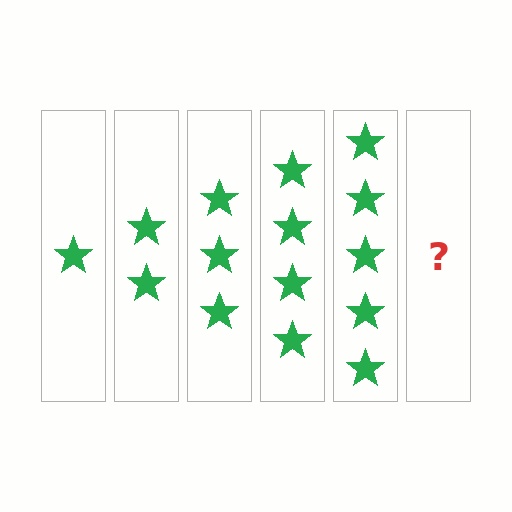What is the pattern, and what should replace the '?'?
The pattern is that each step adds one more star. The '?' should be 6 stars.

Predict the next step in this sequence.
The next step is 6 stars.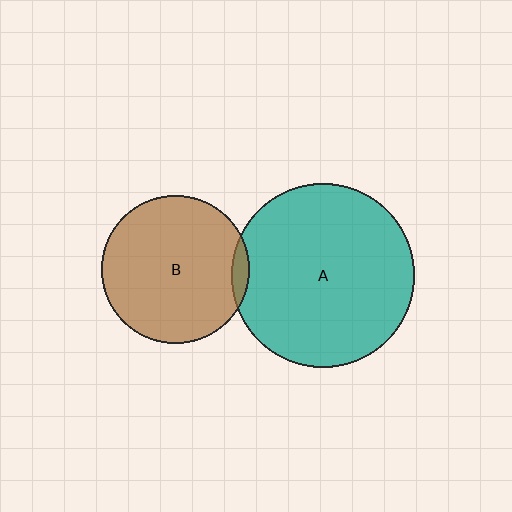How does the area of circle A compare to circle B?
Approximately 1.5 times.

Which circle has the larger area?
Circle A (teal).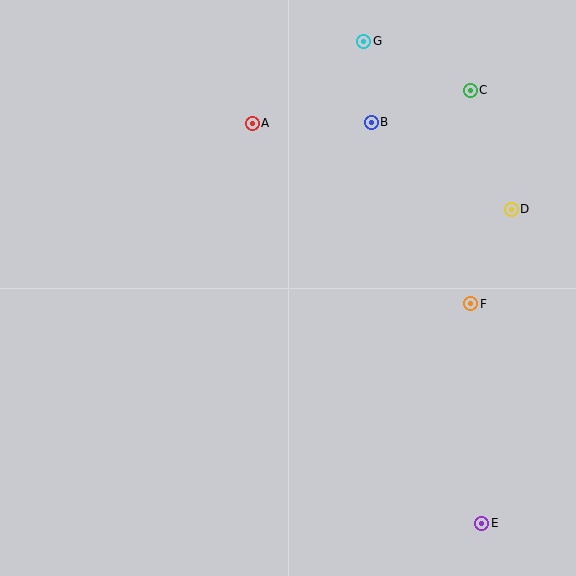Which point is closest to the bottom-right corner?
Point E is closest to the bottom-right corner.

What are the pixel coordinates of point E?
Point E is at (482, 523).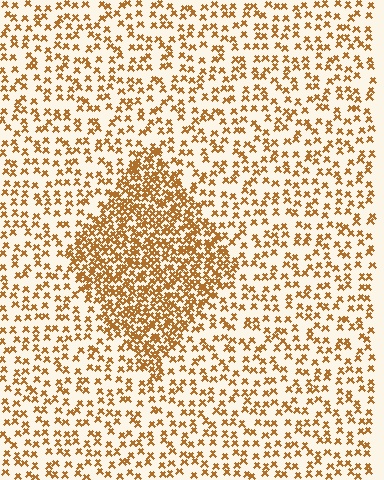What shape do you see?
I see a diamond.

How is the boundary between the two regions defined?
The boundary is defined by a change in element density (approximately 2.4x ratio). All elements are the same color, size, and shape.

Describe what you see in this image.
The image contains small brown elements arranged at two different densities. A diamond-shaped region is visible where the elements are more densely packed than the surrounding area.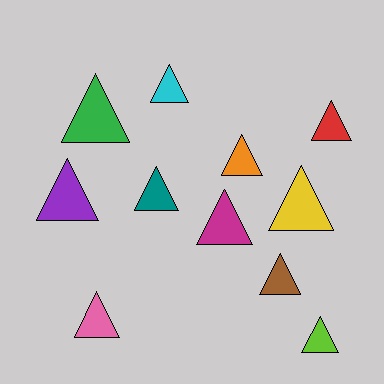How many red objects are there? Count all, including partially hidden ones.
There is 1 red object.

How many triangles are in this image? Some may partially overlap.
There are 11 triangles.